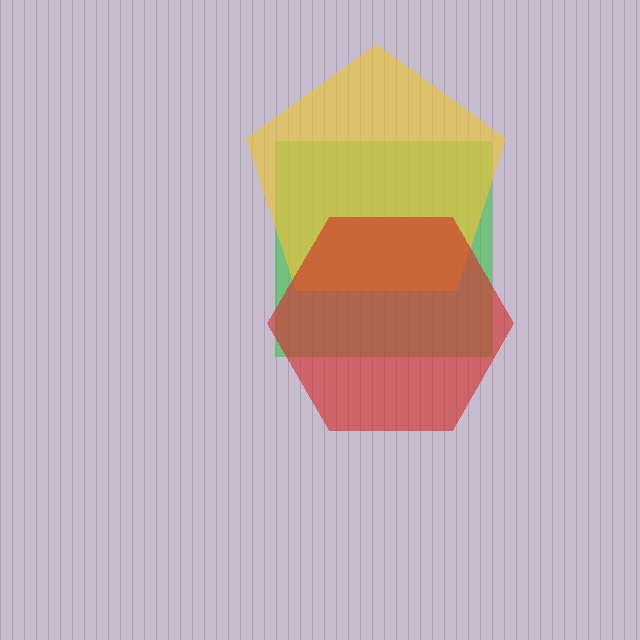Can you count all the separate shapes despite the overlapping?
Yes, there are 3 separate shapes.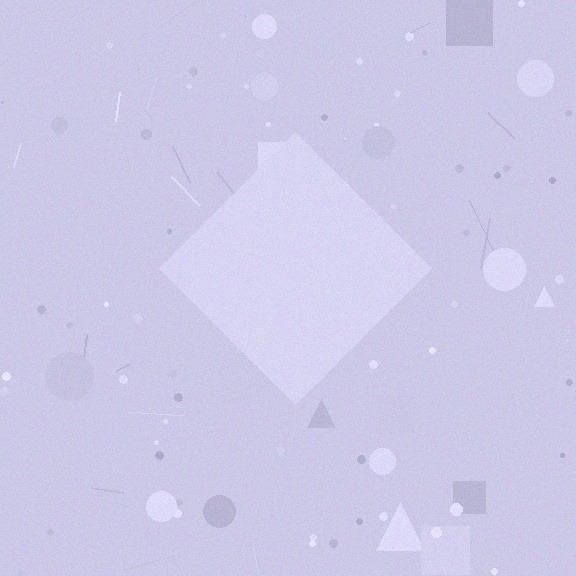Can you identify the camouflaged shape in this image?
The camouflaged shape is a diamond.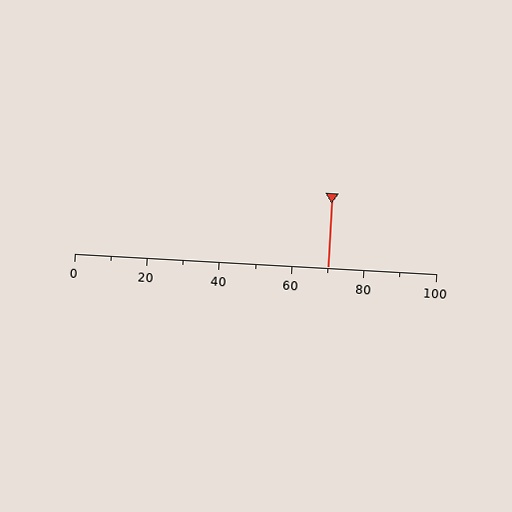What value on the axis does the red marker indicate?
The marker indicates approximately 70.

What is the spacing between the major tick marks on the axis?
The major ticks are spaced 20 apart.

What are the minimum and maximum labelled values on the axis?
The axis runs from 0 to 100.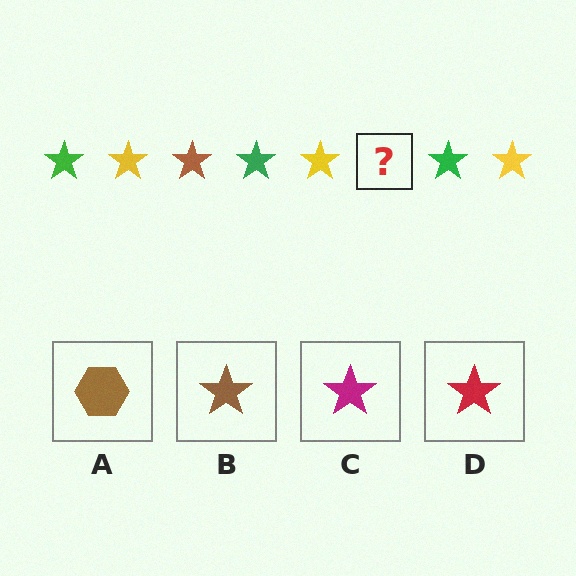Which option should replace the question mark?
Option B.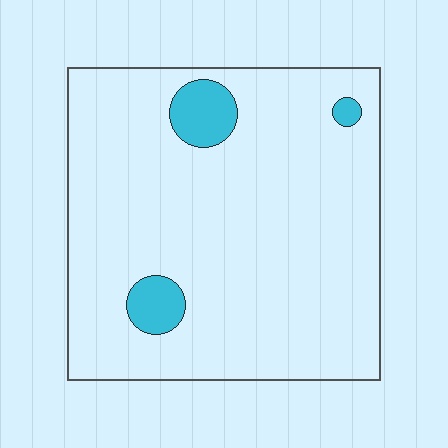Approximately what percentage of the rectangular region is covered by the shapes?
Approximately 5%.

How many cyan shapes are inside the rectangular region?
3.